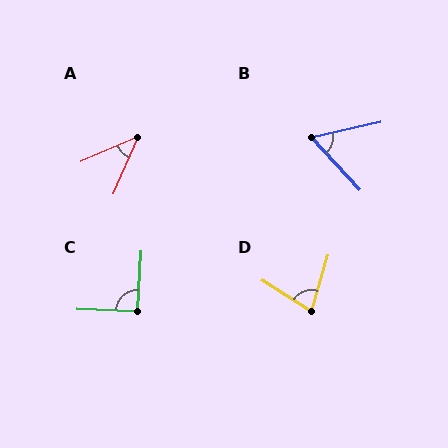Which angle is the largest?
C, at approximately 90 degrees.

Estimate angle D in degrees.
Approximately 74 degrees.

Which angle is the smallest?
A, at approximately 43 degrees.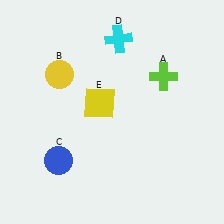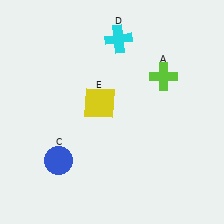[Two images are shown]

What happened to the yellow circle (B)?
The yellow circle (B) was removed in Image 2. It was in the top-left area of Image 1.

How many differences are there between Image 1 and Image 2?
There is 1 difference between the two images.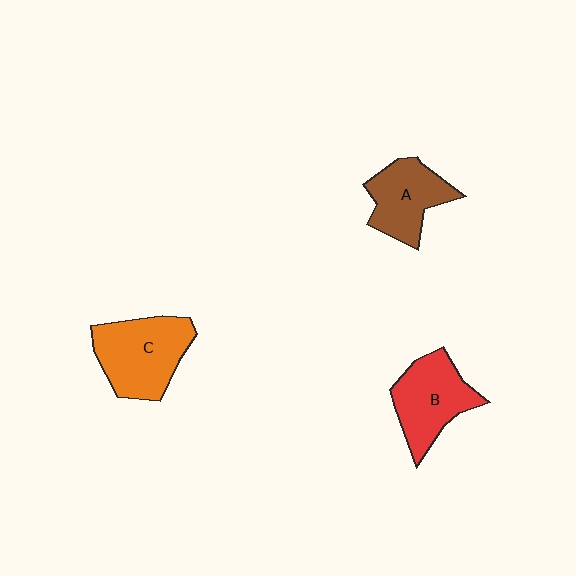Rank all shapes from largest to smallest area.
From largest to smallest: C (orange), B (red), A (brown).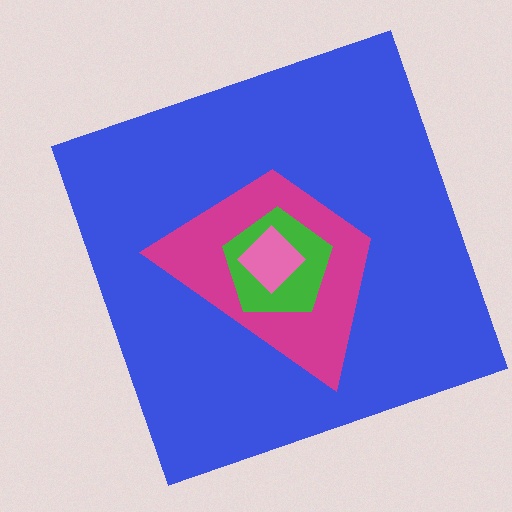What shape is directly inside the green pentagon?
The pink diamond.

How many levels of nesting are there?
4.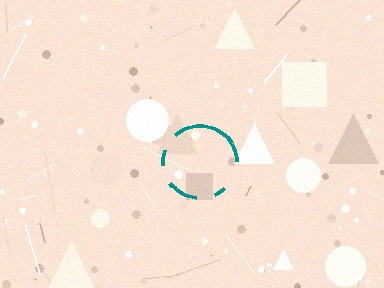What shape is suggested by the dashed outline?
The dashed outline suggests a circle.